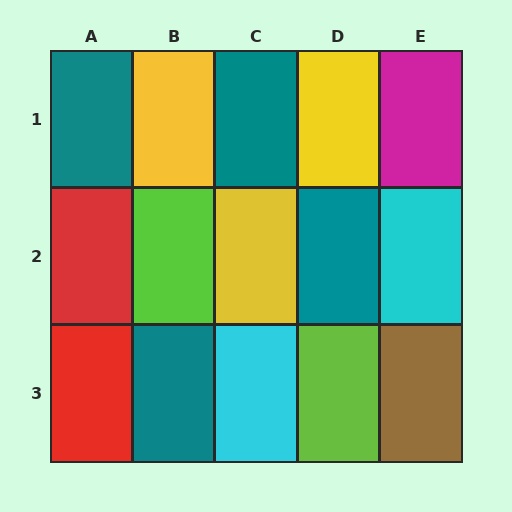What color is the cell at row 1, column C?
Teal.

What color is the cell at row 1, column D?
Yellow.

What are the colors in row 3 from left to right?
Red, teal, cyan, lime, brown.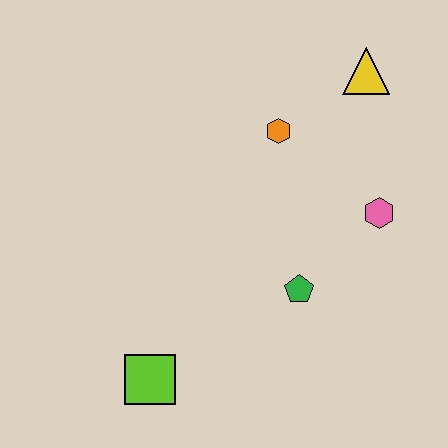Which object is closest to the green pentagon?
The pink hexagon is closest to the green pentagon.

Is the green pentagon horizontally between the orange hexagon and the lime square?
No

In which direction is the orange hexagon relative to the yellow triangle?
The orange hexagon is to the left of the yellow triangle.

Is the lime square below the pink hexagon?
Yes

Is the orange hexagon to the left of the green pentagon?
Yes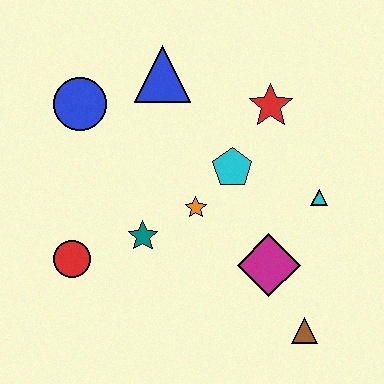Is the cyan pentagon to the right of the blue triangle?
Yes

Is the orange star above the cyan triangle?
No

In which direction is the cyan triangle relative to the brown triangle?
The cyan triangle is above the brown triangle.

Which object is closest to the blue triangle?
The blue circle is closest to the blue triangle.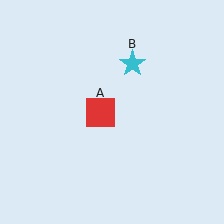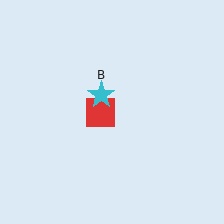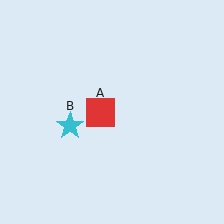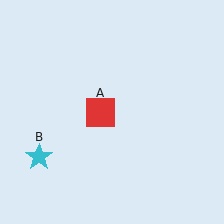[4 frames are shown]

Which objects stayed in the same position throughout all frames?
Red square (object A) remained stationary.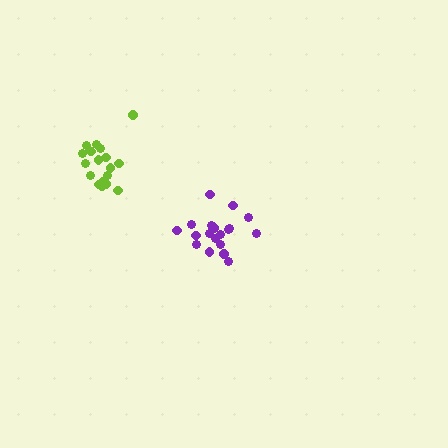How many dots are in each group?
Group 1: 19 dots, Group 2: 18 dots (37 total).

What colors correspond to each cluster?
The clusters are colored: purple, lime.